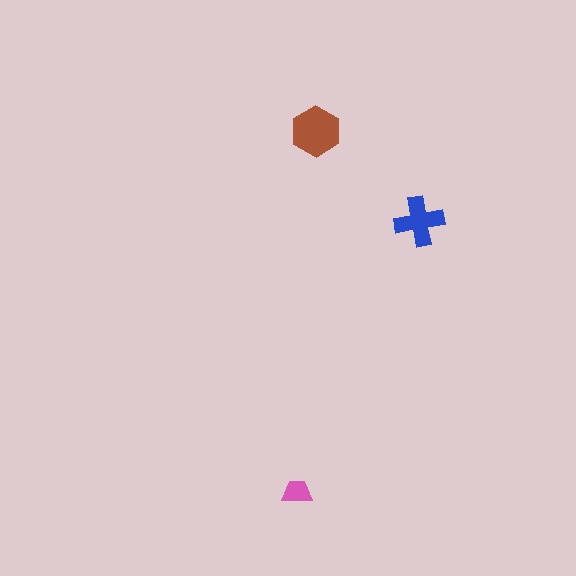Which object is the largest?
The brown hexagon.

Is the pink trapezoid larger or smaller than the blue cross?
Smaller.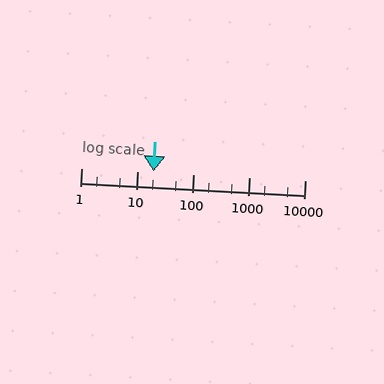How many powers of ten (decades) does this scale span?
The scale spans 4 decades, from 1 to 10000.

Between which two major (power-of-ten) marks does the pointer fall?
The pointer is between 10 and 100.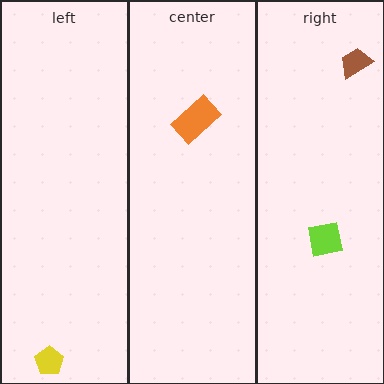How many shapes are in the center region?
1.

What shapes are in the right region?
The lime square, the brown trapezoid.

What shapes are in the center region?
The orange rectangle.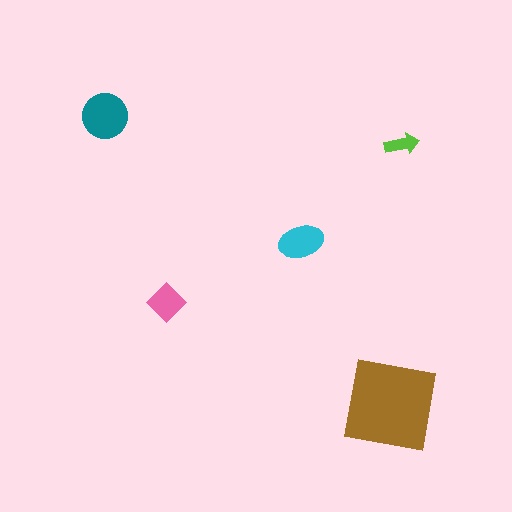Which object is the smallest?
The lime arrow.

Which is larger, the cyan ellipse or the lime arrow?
The cyan ellipse.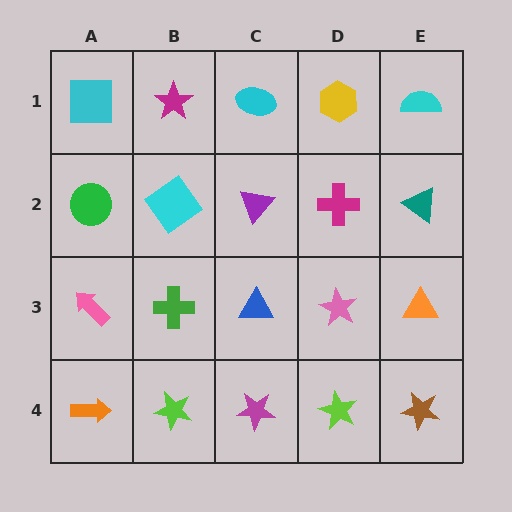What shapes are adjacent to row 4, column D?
A pink star (row 3, column D), a magenta star (row 4, column C), a brown star (row 4, column E).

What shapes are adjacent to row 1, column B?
A cyan diamond (row 2, column B), a cyan square (row 1, column A), a cyan ellipse (row 1, column C).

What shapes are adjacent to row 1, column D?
A magenta cross (row 2, column D), a cyan ellipse (row 1, column C), a cyan semicircle (row 1, column E).